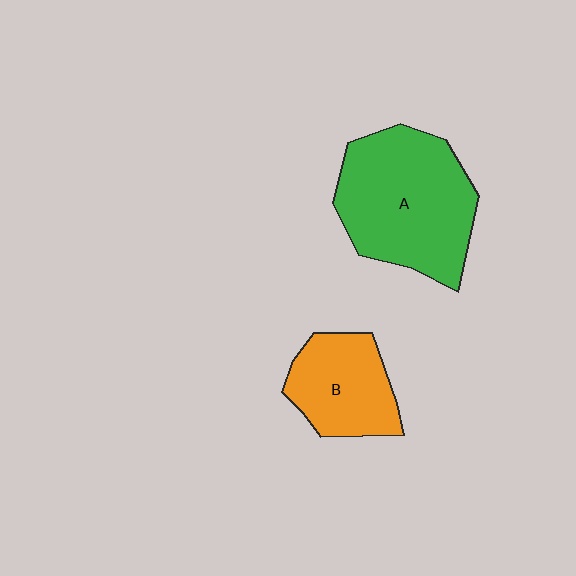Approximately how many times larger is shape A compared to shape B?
Approximately 1.8 times.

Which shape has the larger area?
Shape A (green).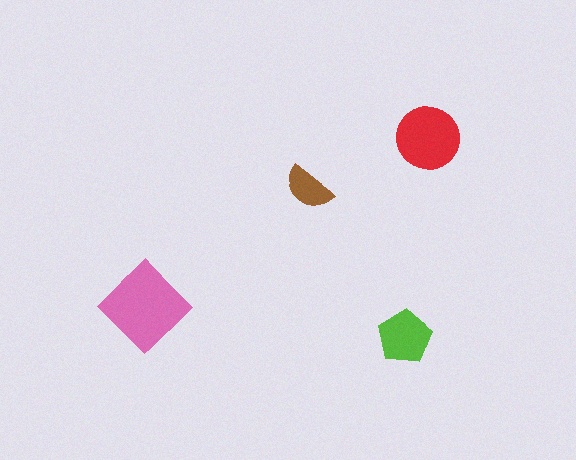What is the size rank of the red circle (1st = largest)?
2nd.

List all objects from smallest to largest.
The brown semicircle, the lime pentagon, the red circle, the pink diamond.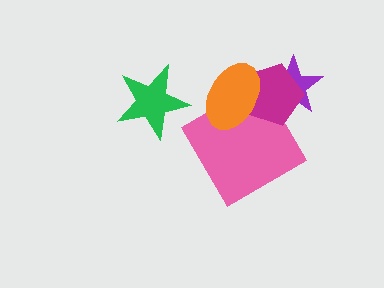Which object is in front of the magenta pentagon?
The orange ellipse is in front of the magenta pentagon.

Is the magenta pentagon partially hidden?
Yes, it is partially covered by another shape.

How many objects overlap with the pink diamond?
2 objects overlap with the pink diamond.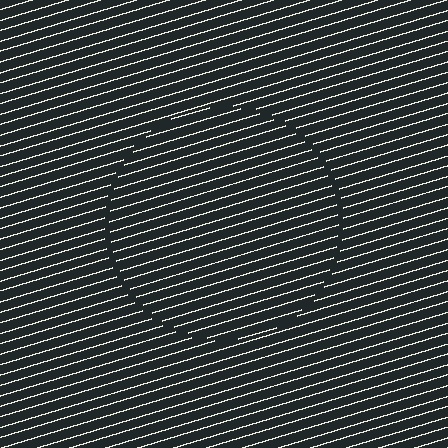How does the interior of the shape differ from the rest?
The interior of the shape contains the same grating, shifted by half a period — the contour is defined by the phase discontinuity where line-ends from the inner and outer gratings abut.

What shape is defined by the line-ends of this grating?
An illusory circle. The interior of the shape contains the same grating, shifted by half a period — the contour is defined by the phase discontinuity where line-ends from the inner and outer gratings abut.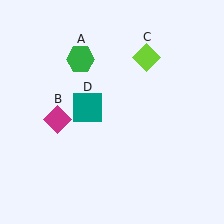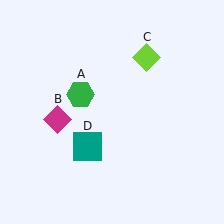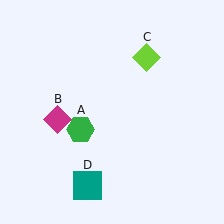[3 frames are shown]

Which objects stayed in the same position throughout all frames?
Magenta diamond (object B) and lime diamond (object C) remained stationary.